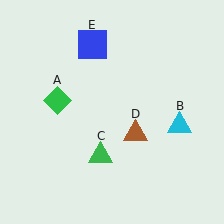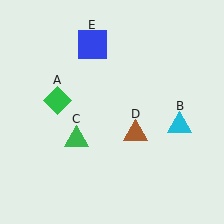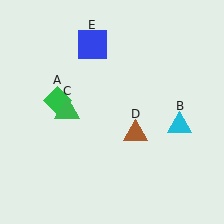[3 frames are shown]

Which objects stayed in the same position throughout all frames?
Green diamond (object A) and cyan triangle (object B) and brown triangle (object D) and blue square (object E) remained stationary.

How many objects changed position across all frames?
1 object changed position: green triangle (object C).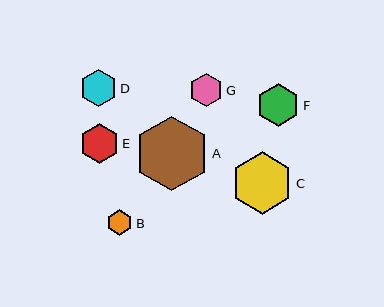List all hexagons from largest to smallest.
From largest to smallest: A, C, F, E, D, G, B.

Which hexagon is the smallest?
Hexagon B is the smallest with a size of approximately 26 pixels.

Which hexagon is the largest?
Hexagon A is the largest with a size of approximately 75 pixels.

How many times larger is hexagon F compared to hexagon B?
Hexagon F is approximately 1.7 times the size of hexagon B.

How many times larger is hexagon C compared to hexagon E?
Hexagon C is approximately 1.6 times the size of hexagon E.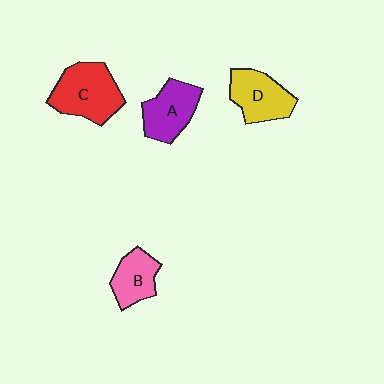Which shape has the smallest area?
Shape B (pink).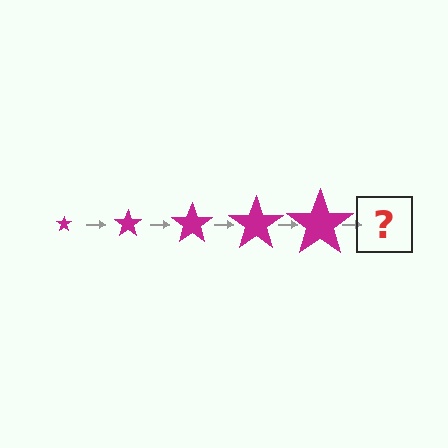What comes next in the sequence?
The next element should be a magenta star, larger than the previous one.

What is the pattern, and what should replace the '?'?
The pattern is that the star gets progressively larger each step. The '?' should be a magenta star, larger than the previous one.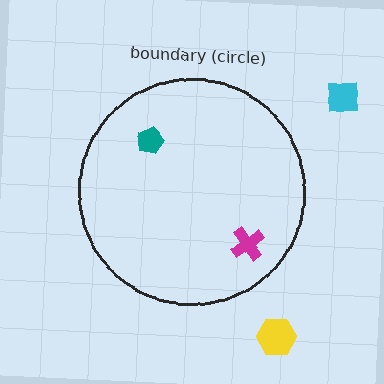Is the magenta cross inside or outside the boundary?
Inside.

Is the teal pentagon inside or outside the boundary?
Inside.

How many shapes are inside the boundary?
2 inside, 2 outside.